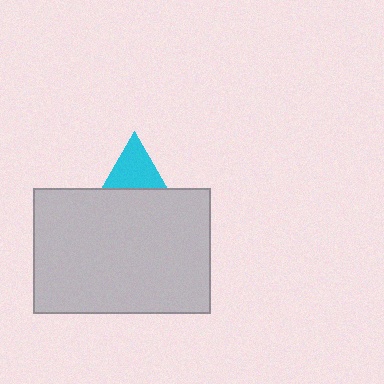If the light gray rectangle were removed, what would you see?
You would see the complete cyan triangle.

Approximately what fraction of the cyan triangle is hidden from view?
Roughly 50% of the cyan triangle is hidden behind the light gray rectangle.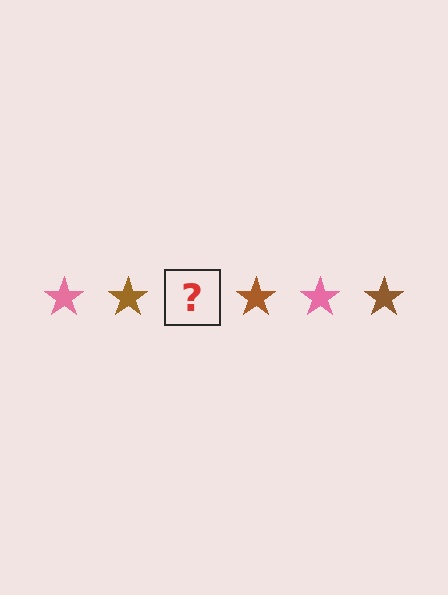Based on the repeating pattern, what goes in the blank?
The blank should be a pink star.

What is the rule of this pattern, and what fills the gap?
The rule is that the pattern cycles through pink, brown stars. The gap should be filled with a pink star.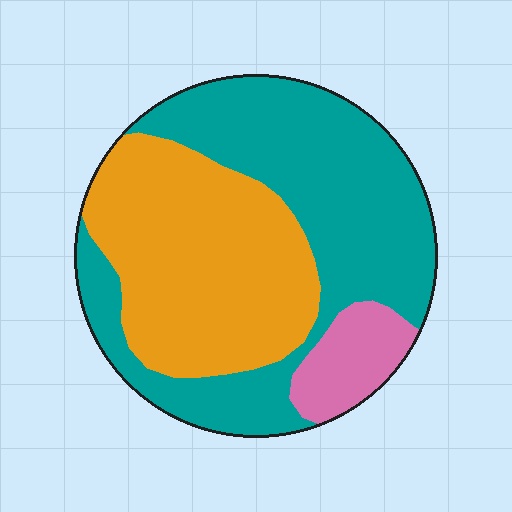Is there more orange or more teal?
Teal.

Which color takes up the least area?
Pink, at roughly 10%.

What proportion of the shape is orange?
Orange covers around 40% of the shape.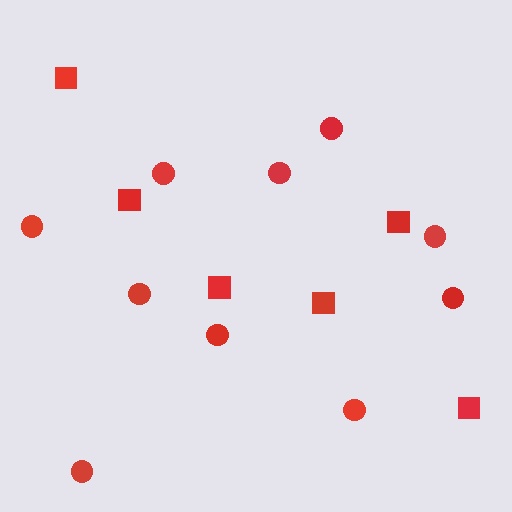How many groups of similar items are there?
There are 2 groups: one group of circles (10) and one group of squares (6).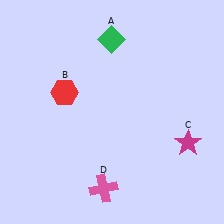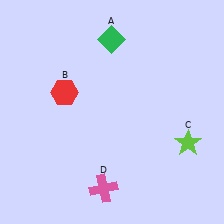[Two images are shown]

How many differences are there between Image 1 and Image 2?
There is 1 difference between the two images.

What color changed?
The star (C) changed from magenta in Image 1 to lime in Image 2.